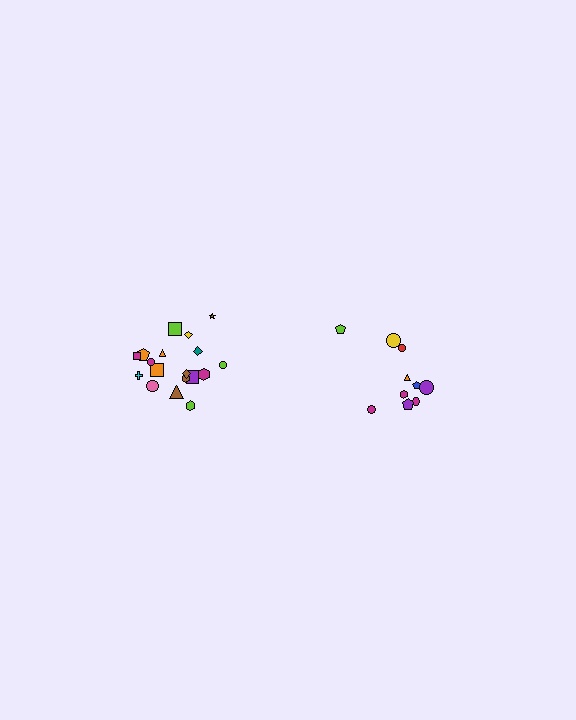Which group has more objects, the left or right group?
The left group.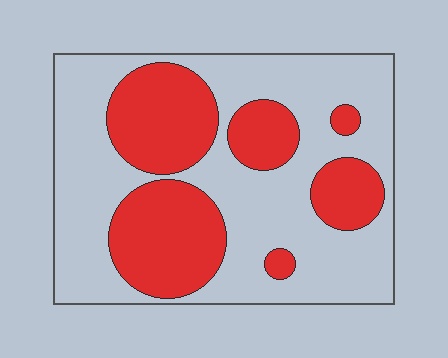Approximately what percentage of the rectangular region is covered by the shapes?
Approximately 35%.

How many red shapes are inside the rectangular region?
6.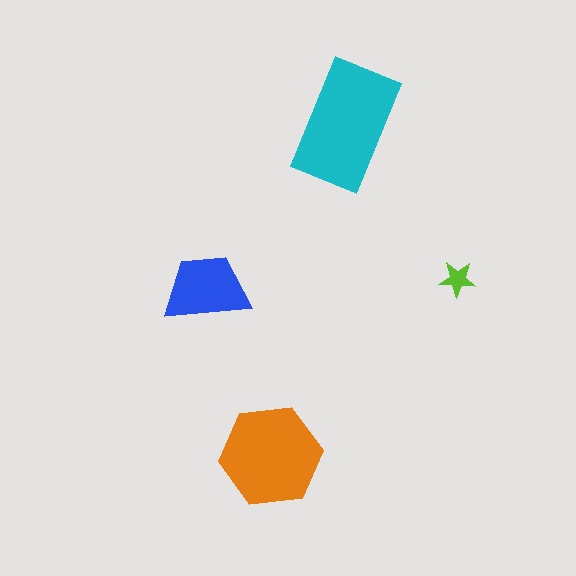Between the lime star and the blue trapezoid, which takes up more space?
The blue trapezoid.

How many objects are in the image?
There are 4 objects in the image.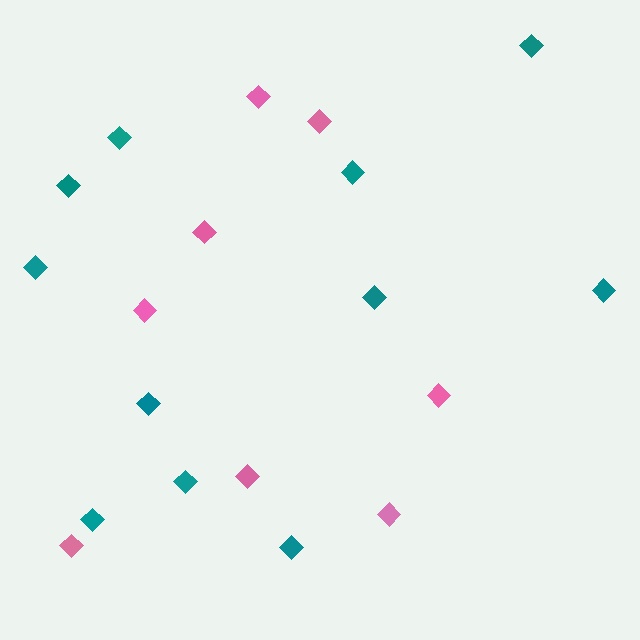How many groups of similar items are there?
There are 2 groups: one group of teal diamonds (11) and one group of pink diamonds (8).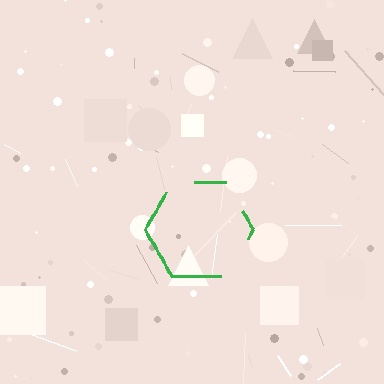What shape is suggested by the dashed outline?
The dashed outline suggests a hexagon.